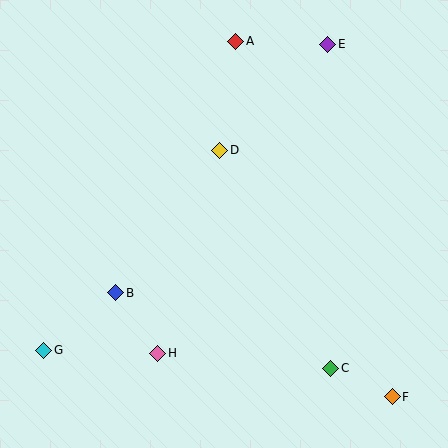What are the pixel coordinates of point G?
Point G is at (44, 350).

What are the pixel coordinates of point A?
Point A is at (236, 41).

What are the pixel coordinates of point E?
Point E is at (328, 44).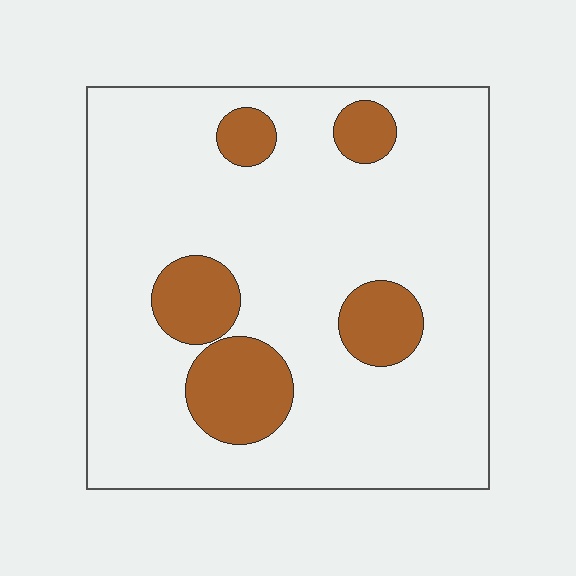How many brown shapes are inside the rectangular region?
5.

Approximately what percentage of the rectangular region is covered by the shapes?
Approximately 15%.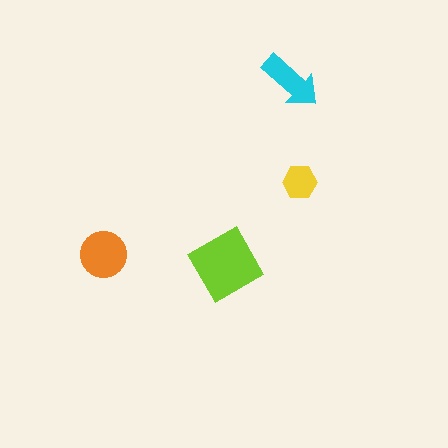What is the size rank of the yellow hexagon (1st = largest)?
4th.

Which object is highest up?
The cyan arrow is topmost.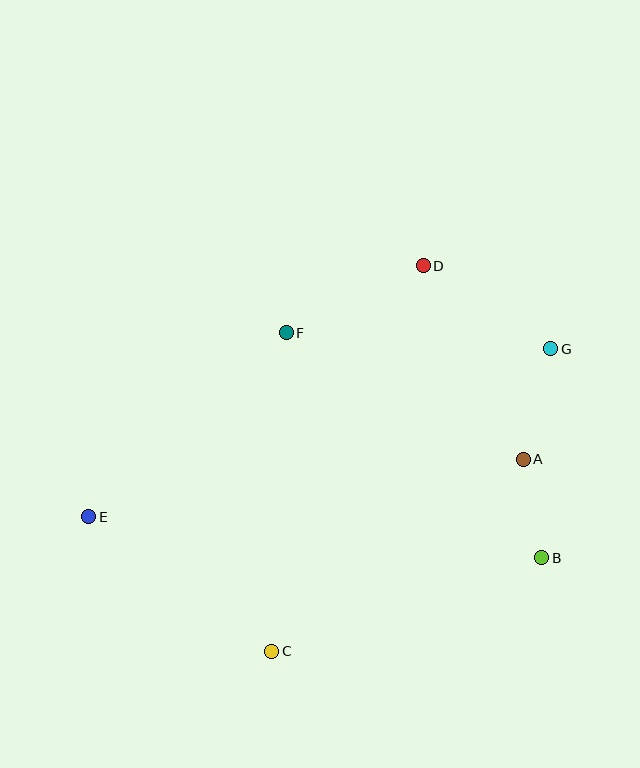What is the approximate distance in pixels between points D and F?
The distance between D and F is approximately 153 pixels.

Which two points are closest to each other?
Points A and B are closest to each other.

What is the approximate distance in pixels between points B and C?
The distance between B and C is approximately 285 pixels.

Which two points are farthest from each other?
Points E and G are farthest from each other.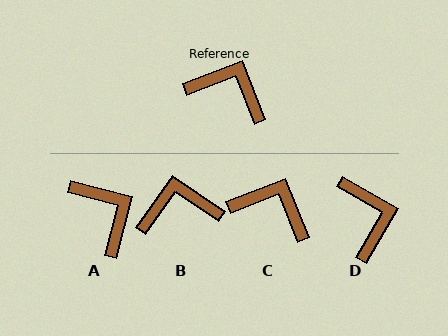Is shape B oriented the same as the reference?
No, it is off by about 34 degrees.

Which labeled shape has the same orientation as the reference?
C.